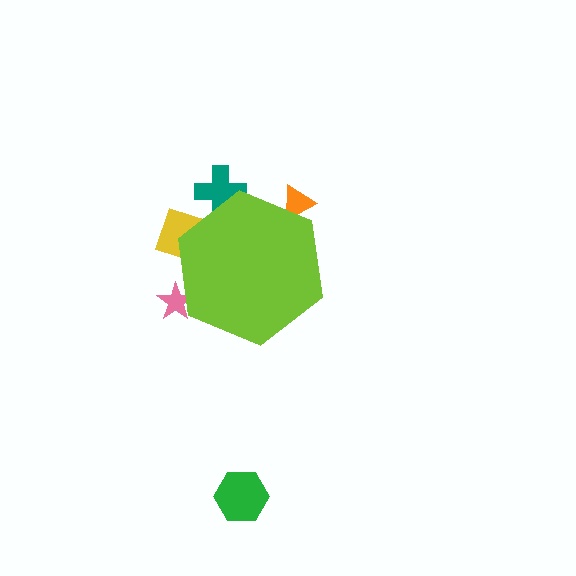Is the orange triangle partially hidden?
Yes, the orange triangle is partially hidden behind the lime hexagon.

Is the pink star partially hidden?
Yes, the pink star is partially hidden behind the lime hexagon.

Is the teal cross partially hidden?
Yes, the teal cross is partially hidden behind the lime hexagon.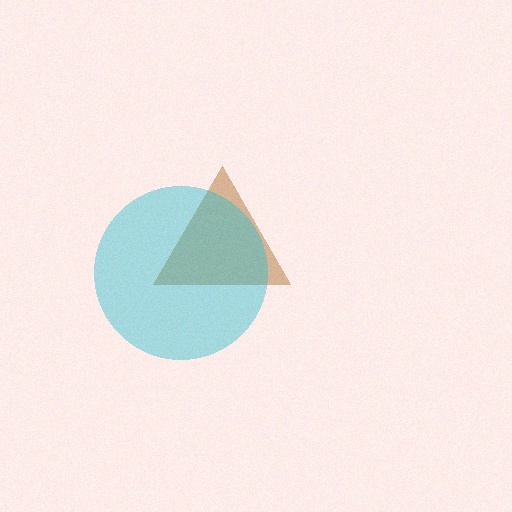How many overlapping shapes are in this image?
There are 2 overlapping shapes in the image.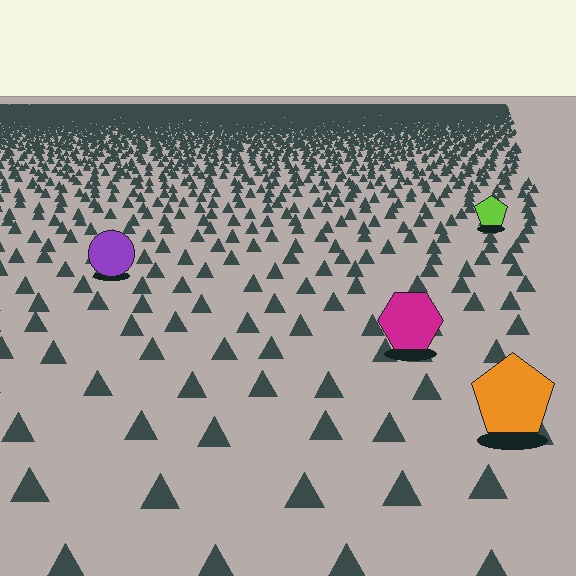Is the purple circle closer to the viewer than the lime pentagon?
Yes. The purple circle is closer — you can tell from the texture gradient: the ground texture is coarser near it.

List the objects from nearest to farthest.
From nearest to farthest: the orange pentagon, the magenta hexagon, the purple circle, the lime pentagon.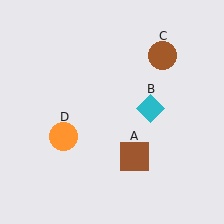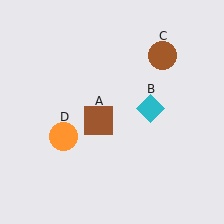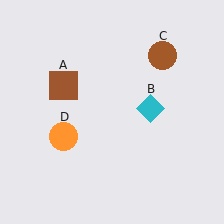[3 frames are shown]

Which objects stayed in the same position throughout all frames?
Cyan diamond (object B) and brown circle (object C) and orange circle (object D) remained stationary.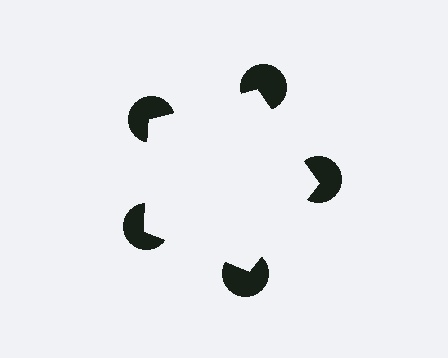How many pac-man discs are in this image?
There are 5 — one at each vertex of the illusory pentagon.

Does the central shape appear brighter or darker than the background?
It typically appears slightly brighter than the background, even though no actual brightness change is drawn.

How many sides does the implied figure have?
5 sides.